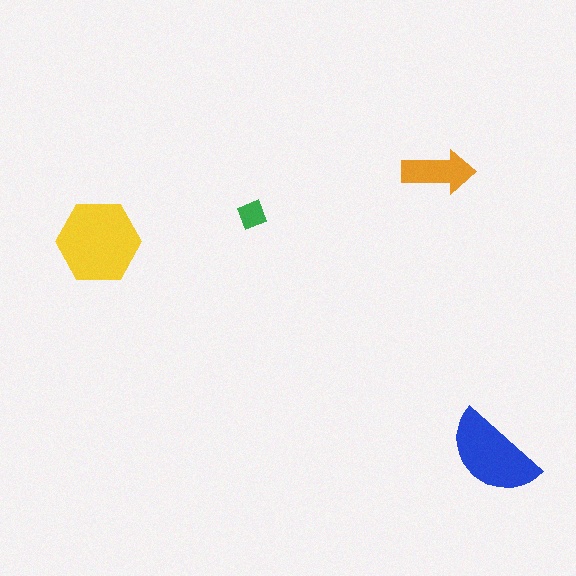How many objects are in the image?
There are 4 objects in the image.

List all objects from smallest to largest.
The green diamond, the orange arrow, the blue semicircle, the yellow hexagon.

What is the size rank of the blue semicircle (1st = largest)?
2nd.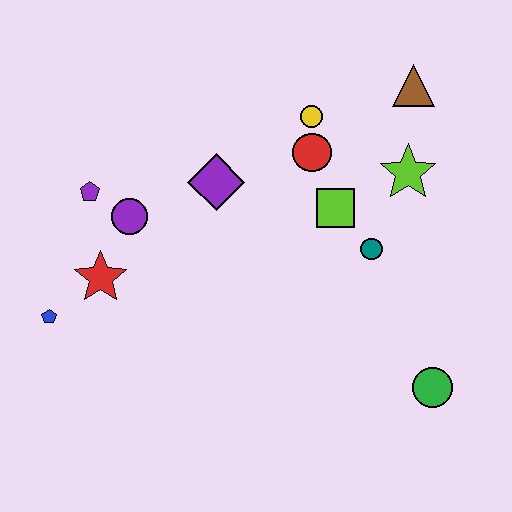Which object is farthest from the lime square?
The blue pentagon is farthest from the lime square.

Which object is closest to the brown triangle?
The lime star is closest to the brown triangle.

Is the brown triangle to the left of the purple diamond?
No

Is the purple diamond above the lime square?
Yes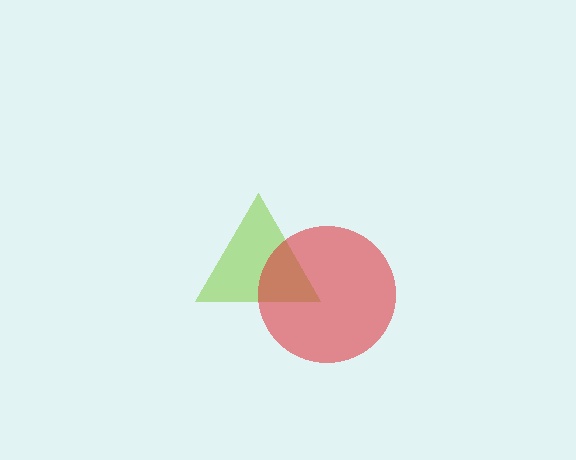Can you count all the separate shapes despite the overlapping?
Yes, there are 2 separate shapes.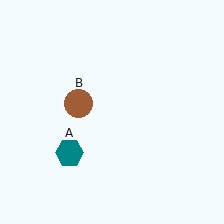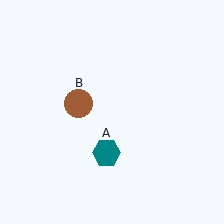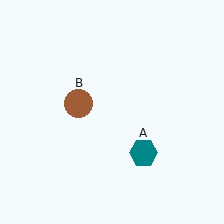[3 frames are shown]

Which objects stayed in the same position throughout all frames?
Brown circle (object B) remained stationary.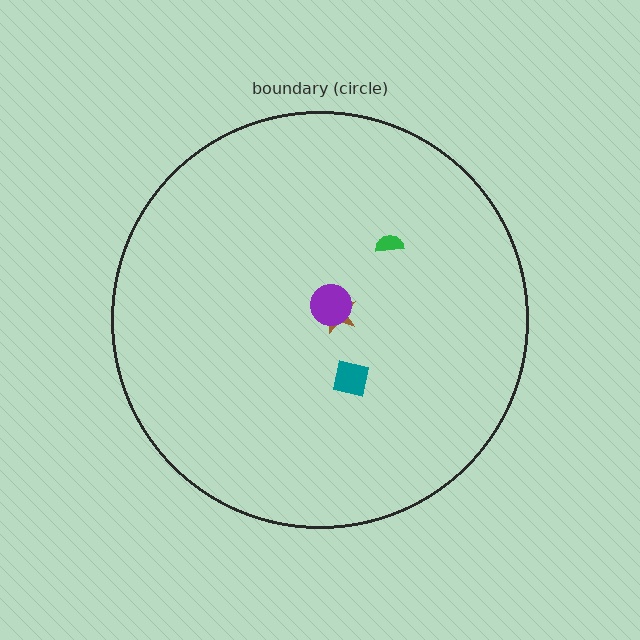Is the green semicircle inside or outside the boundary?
Inside.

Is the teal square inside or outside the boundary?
Inside.